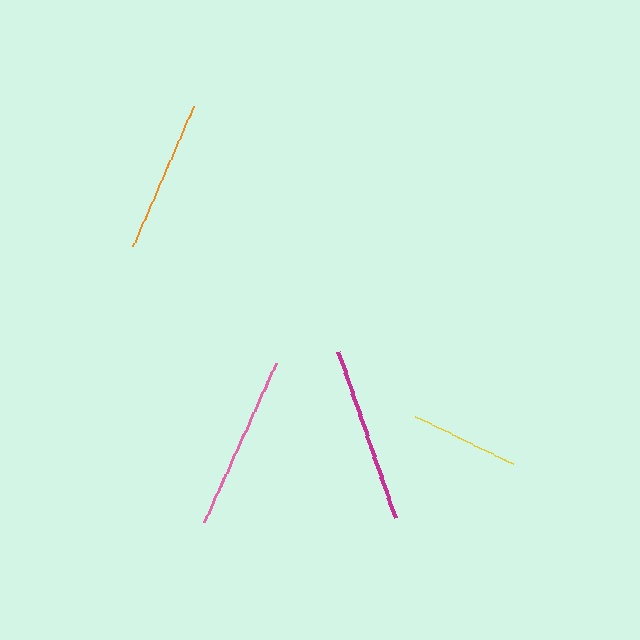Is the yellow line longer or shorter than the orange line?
The orange line is longer than the yellow line.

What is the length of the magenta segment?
The magenta segment is approximately 175 pixels long.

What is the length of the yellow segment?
The yellow segment is approximately 109 pixels long.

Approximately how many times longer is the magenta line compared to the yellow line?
The magenta line is approximately 1.6 times the length of the yellow line.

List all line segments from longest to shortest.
From longest to shortest: magenta, pink, orange, yellow.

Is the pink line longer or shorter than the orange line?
The pink line is longer than the orange line.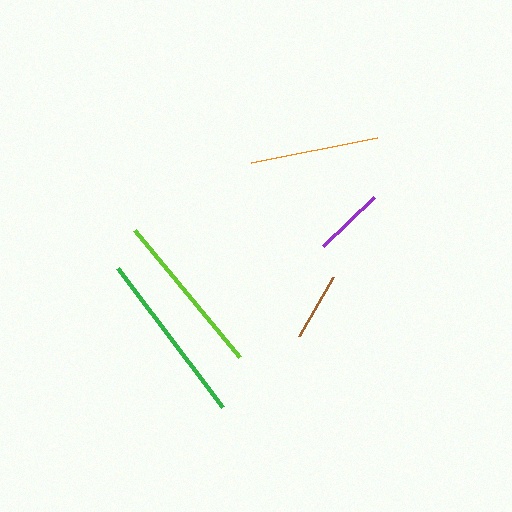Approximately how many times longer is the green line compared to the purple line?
The green line is approximately 2.5 times the length of the purple line.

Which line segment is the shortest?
The brown line is the shortest at approximately 68 pixels.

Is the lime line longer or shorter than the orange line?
The lime line is longer than the orange line.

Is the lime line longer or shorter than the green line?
The green line is longer than the lime line.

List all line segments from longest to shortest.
From longest to shortest: green, lime, orange, purple, brown.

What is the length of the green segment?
The green segment is approximately 175 pixels long.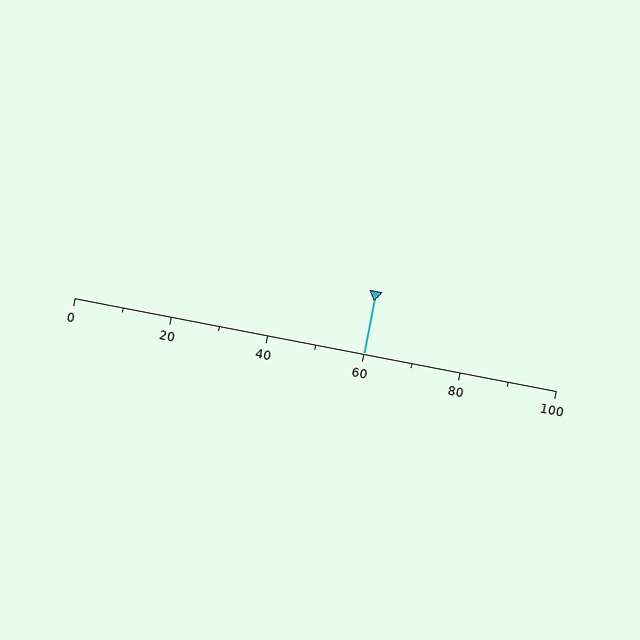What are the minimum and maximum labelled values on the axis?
The axis runs from 0 to 100.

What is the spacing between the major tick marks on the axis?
The major ticks are spaced 20 apart.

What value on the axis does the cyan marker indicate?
The marker indicates approximately 60.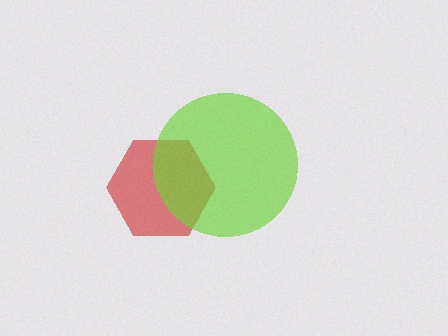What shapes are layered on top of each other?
The layered shapes are: a red hexagon, a lime circle.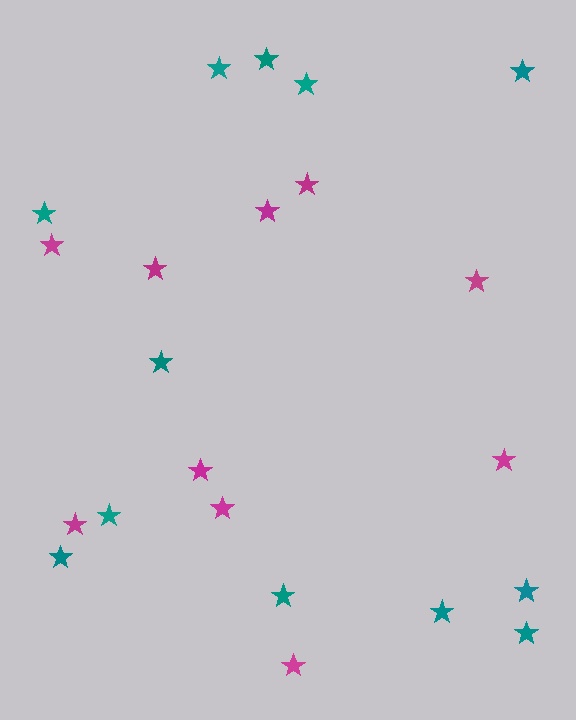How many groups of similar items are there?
There are 2 groups: one group of magenta stars (10) and one group of teal stars (12).